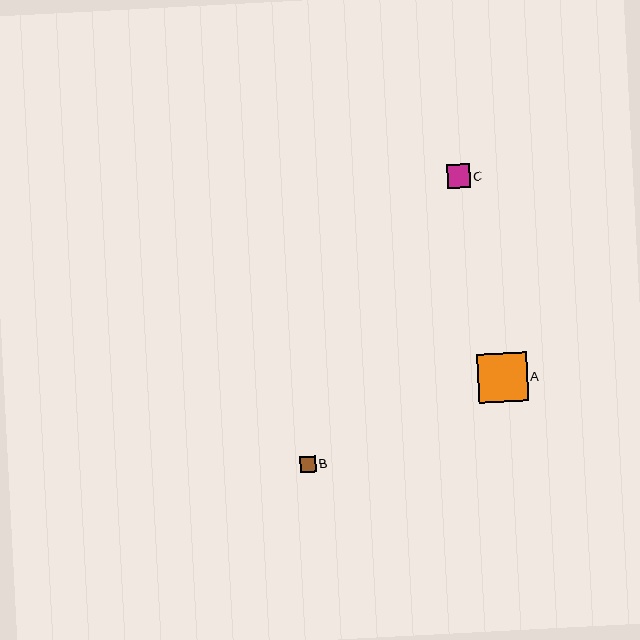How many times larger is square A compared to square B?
Square A is approximately 3.1 times the size of square B.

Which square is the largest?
Square A is the largest with a size of approximately 49 pixels.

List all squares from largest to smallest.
From largest to smallest: A, C, B.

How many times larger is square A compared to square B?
Square A is approximately 3.1 times the size of square B.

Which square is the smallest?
Square B is the smallest with a size of approximately 16 pixels.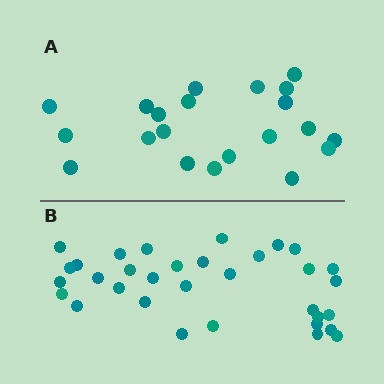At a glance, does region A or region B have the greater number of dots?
Region B (the bottom region) has more dots.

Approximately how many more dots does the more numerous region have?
Region B has roughly 12 or so more dots than region A.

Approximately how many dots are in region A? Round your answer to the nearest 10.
About 20 dots. (The exact count is 21, which rounds to 20.)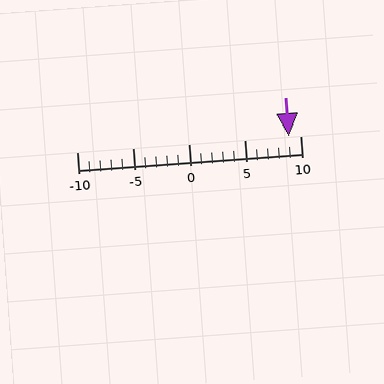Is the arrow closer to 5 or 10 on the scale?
The arrow is closer to 10.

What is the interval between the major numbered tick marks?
The major tick marks are spaced 5 units apart.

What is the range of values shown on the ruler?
The ruler shows values from -10 to 10.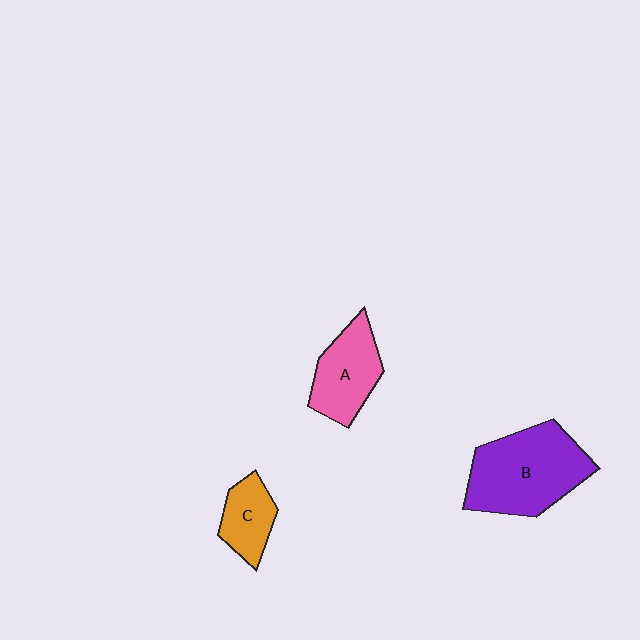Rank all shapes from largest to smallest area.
From largest to smallest: B (purple), A (pink), C (orange).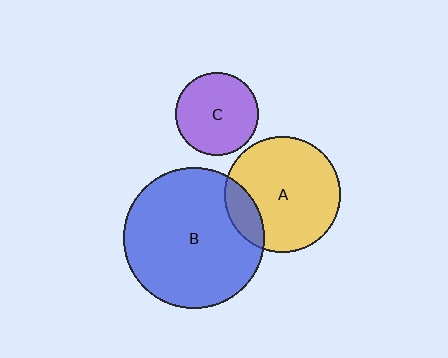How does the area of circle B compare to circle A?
Approximately 1.5 times.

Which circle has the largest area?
Circle B (blue).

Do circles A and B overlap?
Yes.